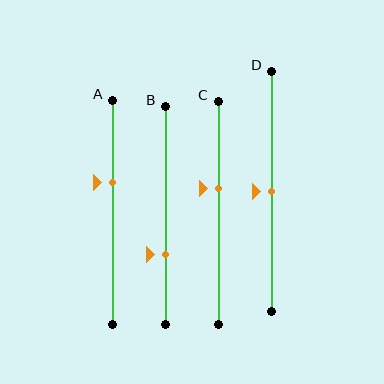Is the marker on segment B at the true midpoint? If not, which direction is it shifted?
No, the marker on segment B is shifted downward by about 18% of the segment length.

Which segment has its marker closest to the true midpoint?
Segment D has its marker closest to the true midpoint.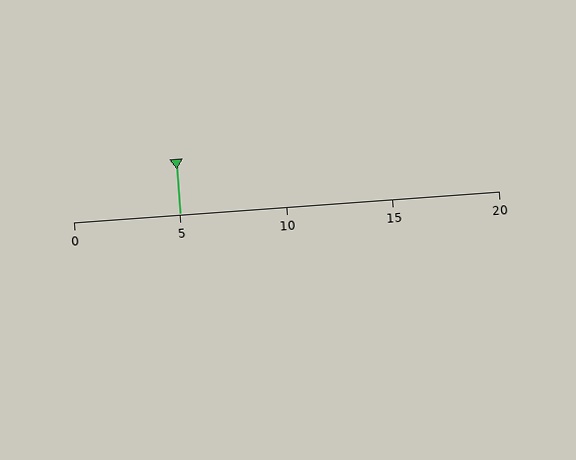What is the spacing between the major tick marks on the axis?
The major ticks are spaced 5 apart.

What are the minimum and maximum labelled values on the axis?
The axis runs from 0 to 20.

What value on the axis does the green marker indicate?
The marker indicates approximately 5.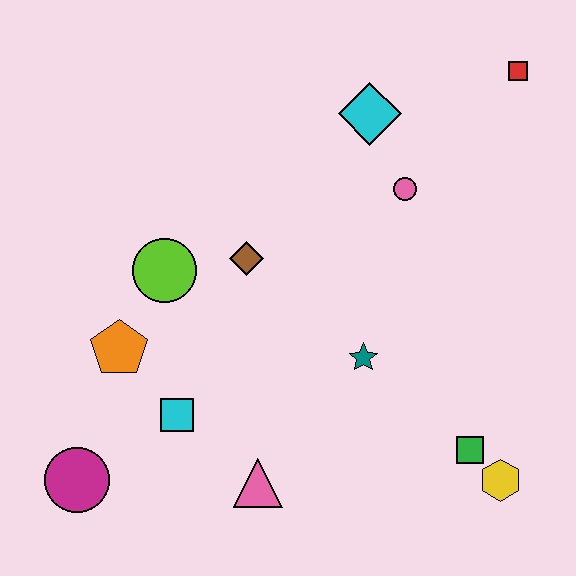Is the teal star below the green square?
No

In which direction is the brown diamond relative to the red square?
The brown diamond is to the left of the red square.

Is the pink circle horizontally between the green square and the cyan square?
Yes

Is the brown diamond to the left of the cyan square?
No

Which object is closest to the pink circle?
The cyan diamond is closest to the pink circle.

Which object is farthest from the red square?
The magenta circle is farthest from the red square.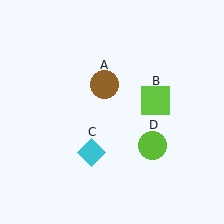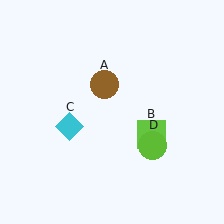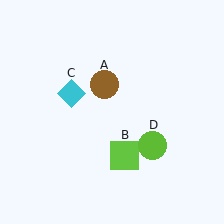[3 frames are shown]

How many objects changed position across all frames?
2 objects changed position: lime square (object B), cyan diamond (object C).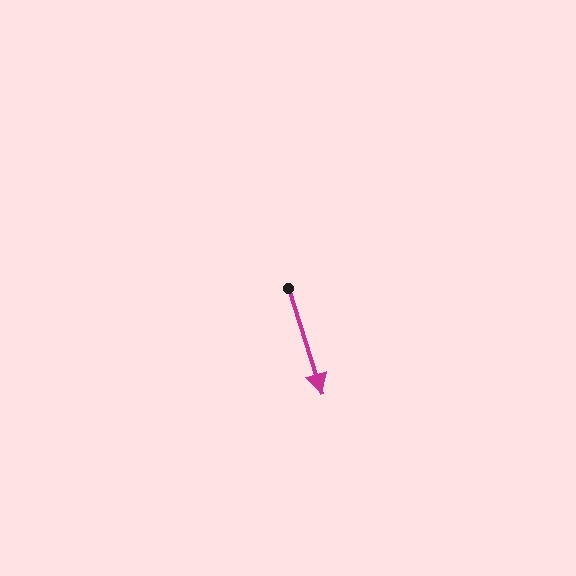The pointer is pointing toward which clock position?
Roughly 5 o'clock.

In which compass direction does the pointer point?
South.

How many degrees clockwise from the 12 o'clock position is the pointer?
Approximately 162 degrees.